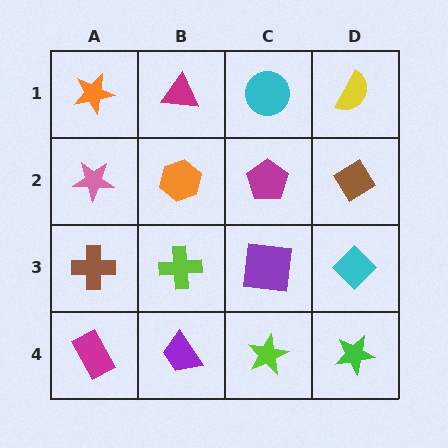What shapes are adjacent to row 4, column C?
A purple square (row 3, column C), a purple trapezoid (row 4, column B), a green star (row 4, column D).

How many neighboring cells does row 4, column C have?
3.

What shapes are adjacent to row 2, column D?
A yellow semicircle (row 1, column D), a cyan diamond (row 3, column D), a magenta pentagon (row 2, column C).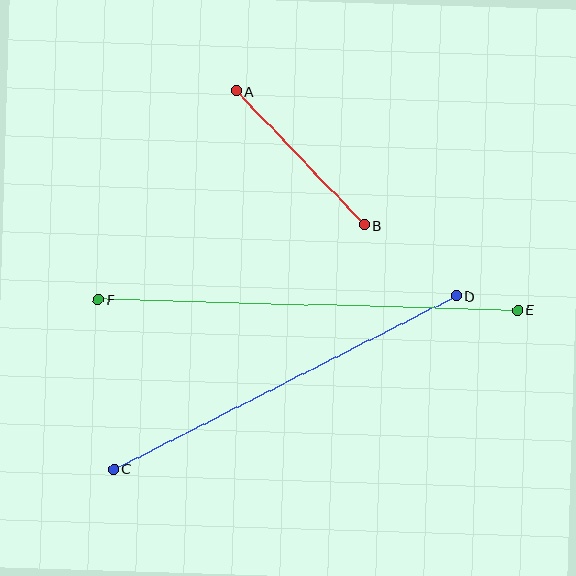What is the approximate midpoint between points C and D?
The midpoint is at approximately (285, 382) pixels.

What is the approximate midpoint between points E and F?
The midpoint is at approximately (308, 305) pixels.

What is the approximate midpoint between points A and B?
The midpoint is at approximately (300, 158) pixels.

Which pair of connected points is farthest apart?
Points E and F are farthest apart.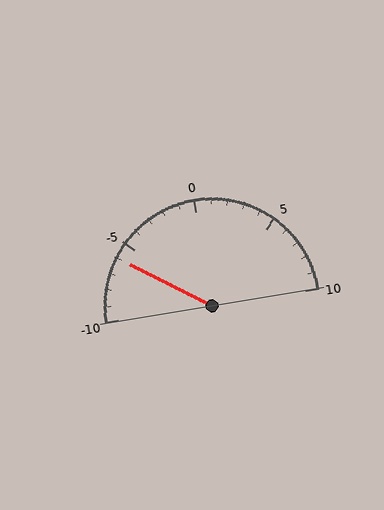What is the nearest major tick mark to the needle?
The nearest major tick mark is -5.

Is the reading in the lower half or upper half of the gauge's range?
The reading is in the lower half of the range (-10 to 10).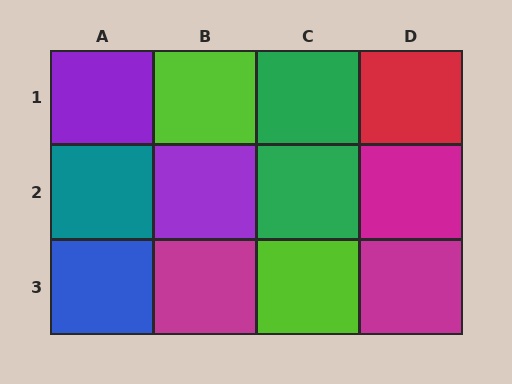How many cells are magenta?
3 cells are magenta.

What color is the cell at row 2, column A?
Teal.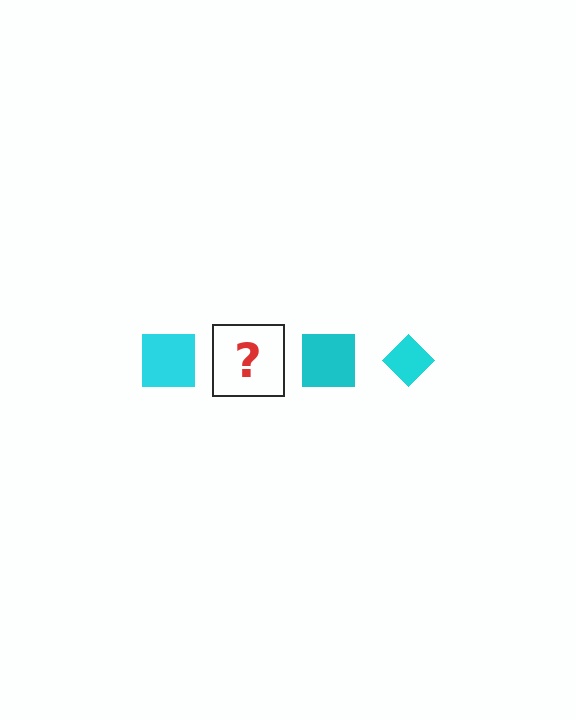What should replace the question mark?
The question mark should be replaced with a cyan diamond.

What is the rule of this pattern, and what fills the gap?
The rule is that the pattern cycles through square, diamond shapes in cyan. The gap should be filled with a cyan diamond.